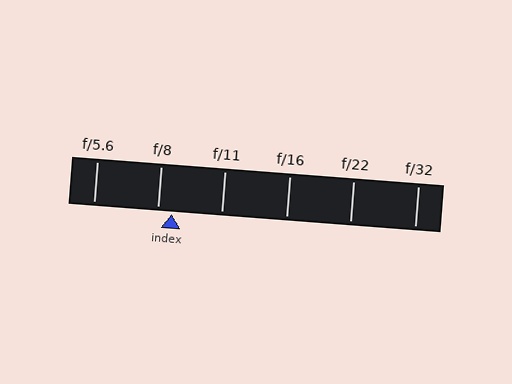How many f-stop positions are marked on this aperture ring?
There are 6 f-stop positions marked.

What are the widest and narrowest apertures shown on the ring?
The widest aperture shown is f/5.6 and the narrowest is f/32.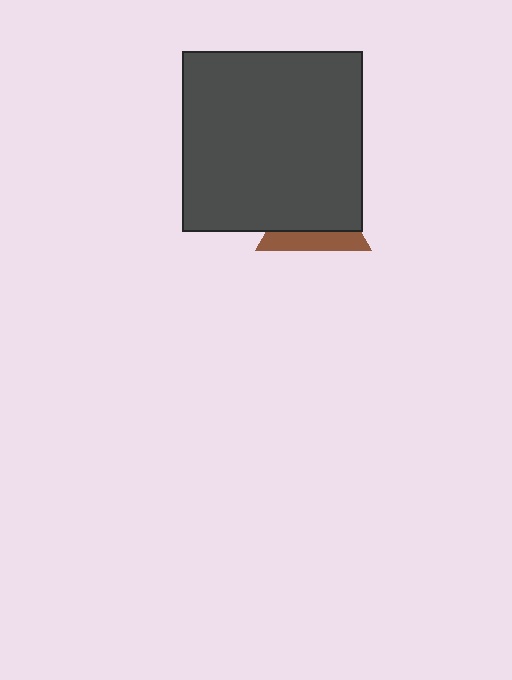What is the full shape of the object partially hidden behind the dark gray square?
The partially hidden object is a brown triangle.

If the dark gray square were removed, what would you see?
You would see the complete brown triangle.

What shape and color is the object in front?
The object in front is a dark gray square.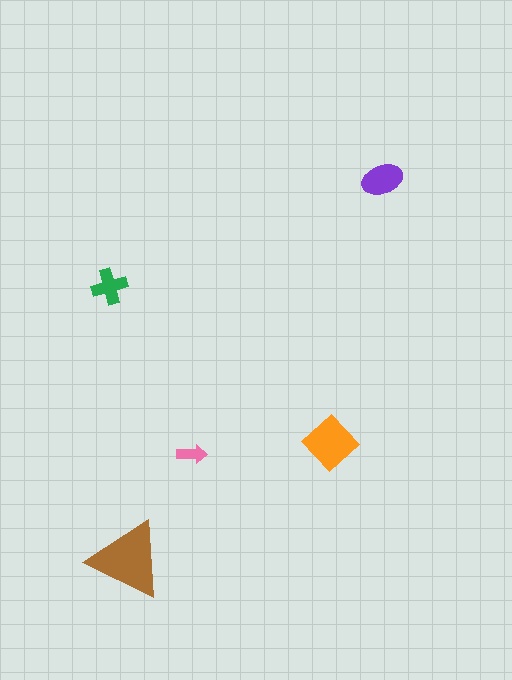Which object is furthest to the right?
The purple ellipse is rightmost.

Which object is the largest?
The brown triangle.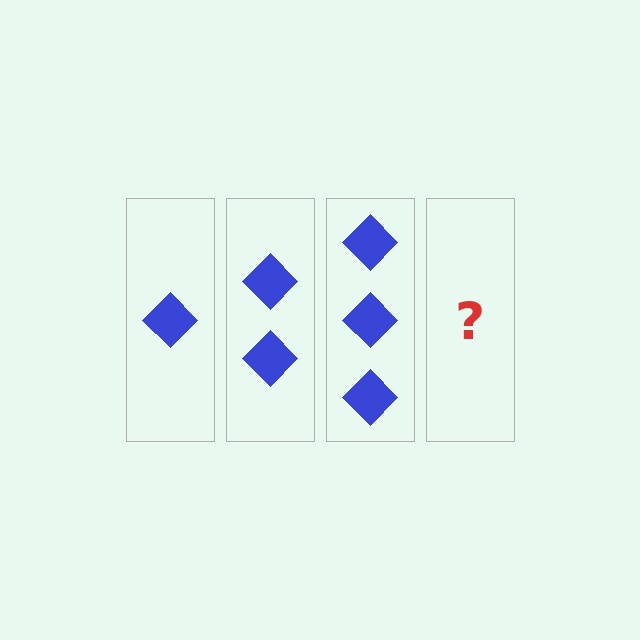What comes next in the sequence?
The next element should be 4 diamonds.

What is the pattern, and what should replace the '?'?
The pattern is that each step adds one more diamond. The '?' should be 4 diamonds.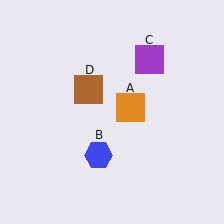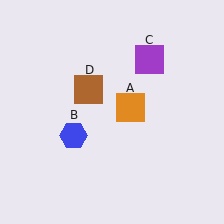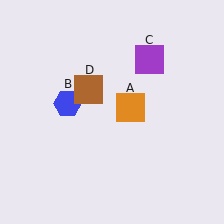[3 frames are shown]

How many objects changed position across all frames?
1 object changed position: blue hexagon (object B).